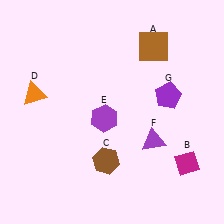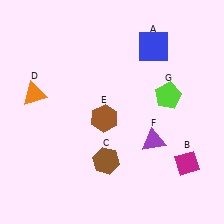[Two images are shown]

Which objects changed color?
A changed from brown to blue. E changed from purple to brown. G changed from purple to lime.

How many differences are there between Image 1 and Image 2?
There are 3 differences between the two images.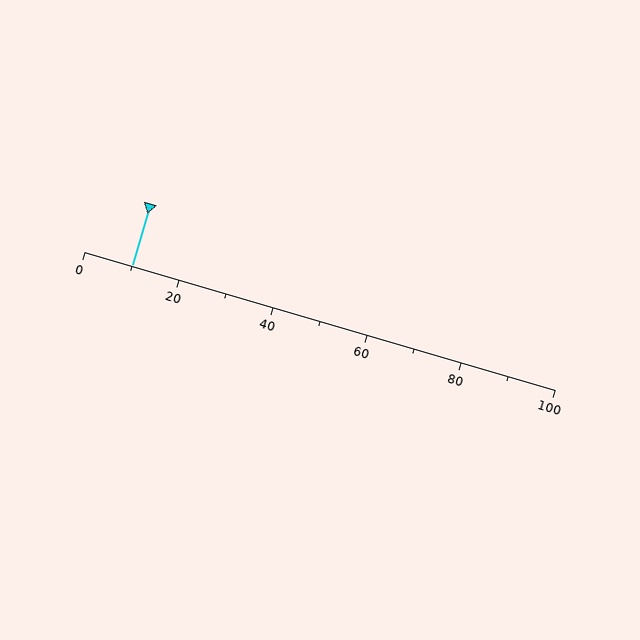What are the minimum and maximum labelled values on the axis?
The axis runs from 0 to 100.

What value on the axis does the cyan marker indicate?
The marker indicates approximately 10.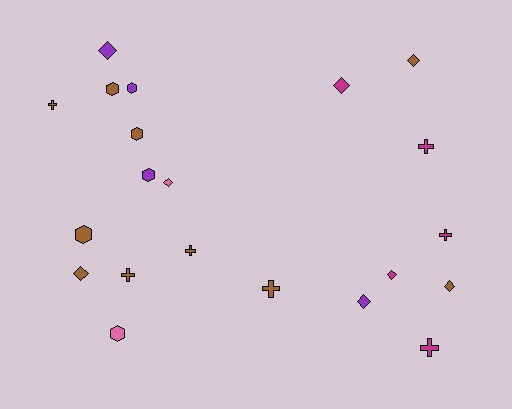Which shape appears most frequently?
Diamond, with 8 objects.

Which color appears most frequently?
Brown, with 10 objects.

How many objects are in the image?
There are 21 objects.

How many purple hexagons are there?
There are 2 purple hexagons.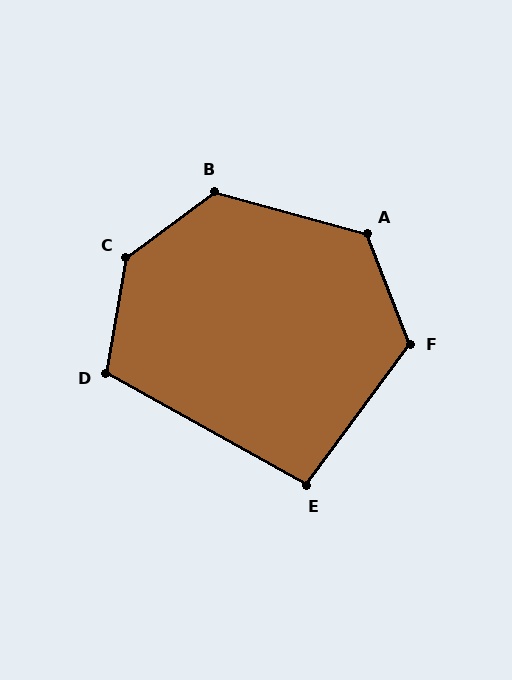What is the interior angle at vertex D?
Approximately 109 degrees (obtuse).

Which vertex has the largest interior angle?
C, at approximately 136 degrees.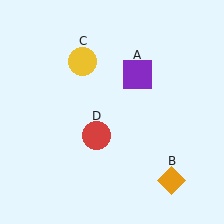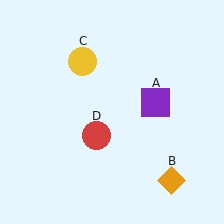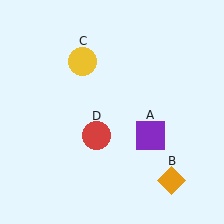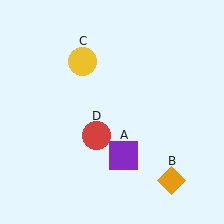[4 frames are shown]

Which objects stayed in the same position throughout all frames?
Orange diamond (object B) and yellow circle (object C) and red circle (object D) remained stationary.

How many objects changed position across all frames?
1 object changed position: purple square (object A).